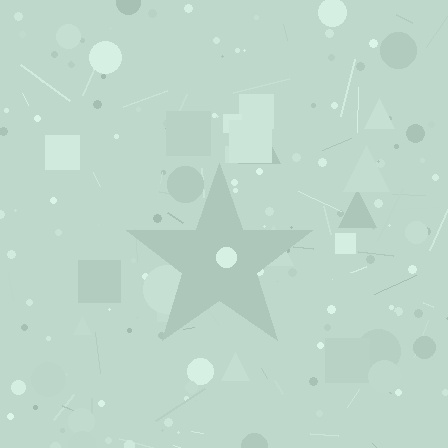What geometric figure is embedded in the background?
A star is embedded in the background.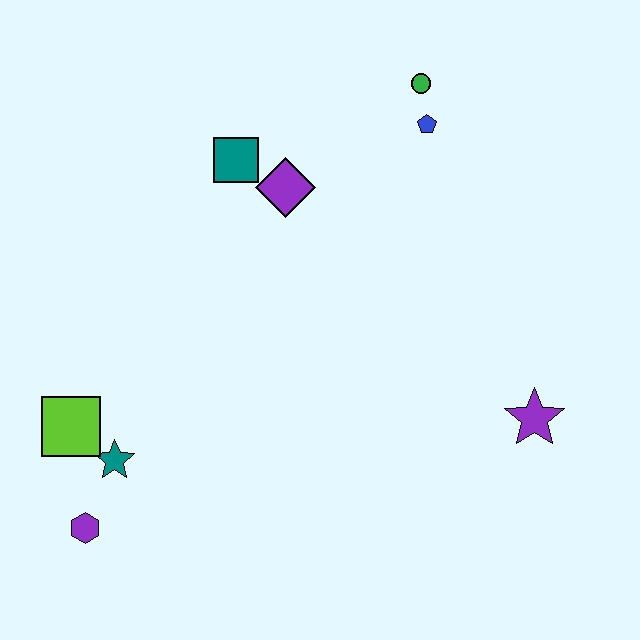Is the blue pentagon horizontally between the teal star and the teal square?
No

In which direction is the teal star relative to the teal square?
The teal star is below the teal square.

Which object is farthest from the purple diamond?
The purple hexagon is farthest from the purple diamond.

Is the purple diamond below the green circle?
Yes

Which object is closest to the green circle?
The blue pentagon is closest to the green circle.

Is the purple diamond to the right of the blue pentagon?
No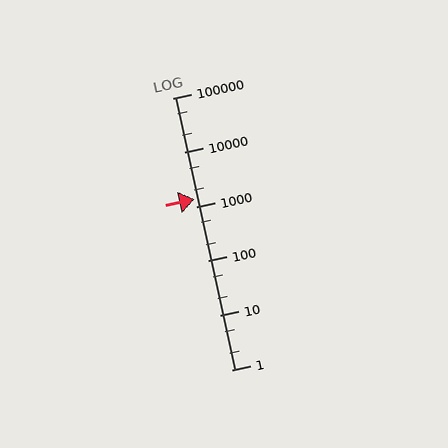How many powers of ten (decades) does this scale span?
The scale spans 5 decades, from 1 to 100000.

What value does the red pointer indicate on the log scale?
The pointer indicates approximately 1400.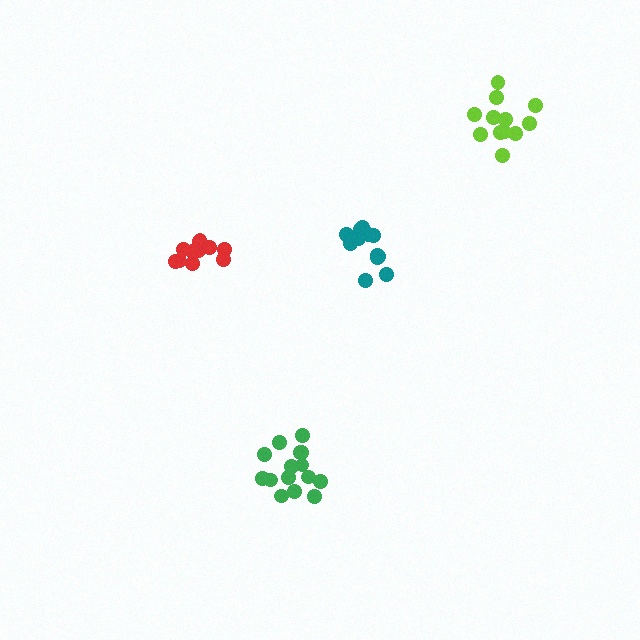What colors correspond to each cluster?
The clusters are colored: green, teal, lime, red.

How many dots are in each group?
Group 1: 15 dots, Group 2: 12 dots, Group 3: 12 dots, Group 4: 11 dots (50 total).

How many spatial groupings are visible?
There are 4 spatial groupings.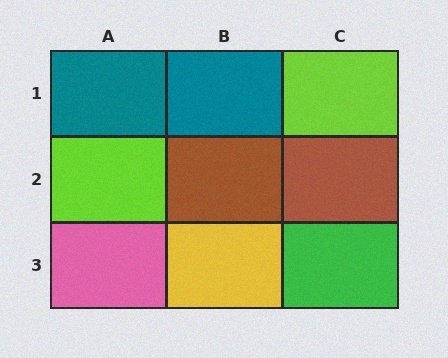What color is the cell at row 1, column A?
Teal.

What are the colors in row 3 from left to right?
Pink, yellow, green.